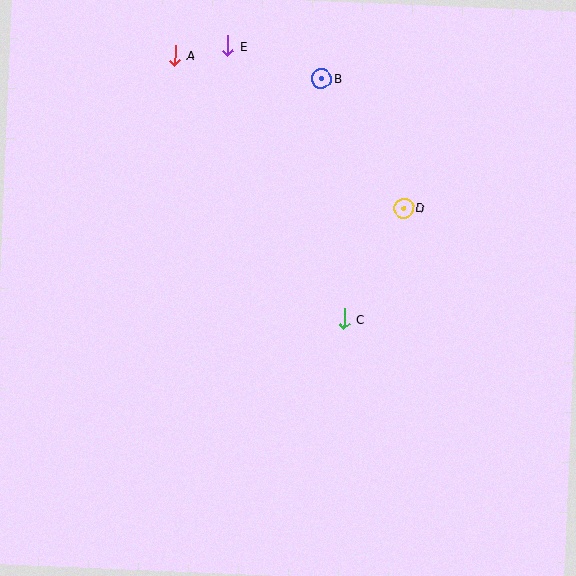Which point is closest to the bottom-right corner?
Point C is closest to the bottom-right corner.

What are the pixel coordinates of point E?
Point E is at (228, 46).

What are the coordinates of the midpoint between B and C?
The midpoint between B and C is at (333, 199).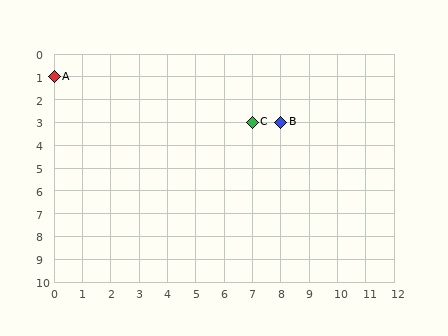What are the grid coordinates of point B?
Point B is at grid coordinates (8, 3).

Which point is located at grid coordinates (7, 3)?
Point C is at (7, 3).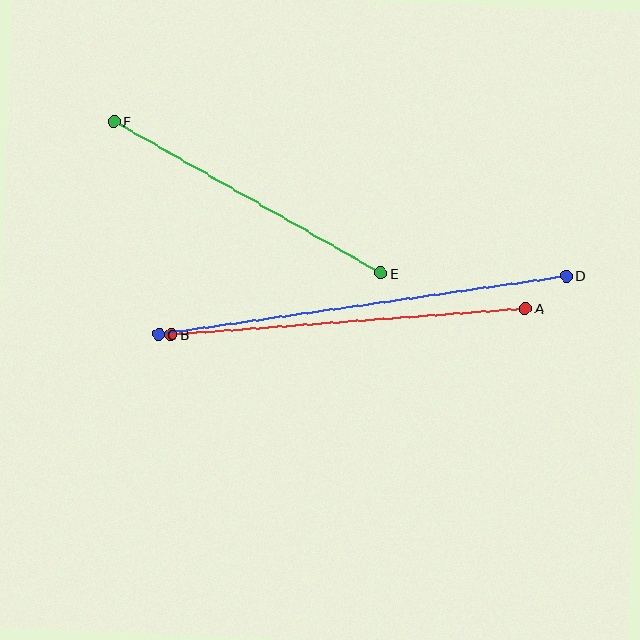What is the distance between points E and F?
The distance is approximately 307 pixels.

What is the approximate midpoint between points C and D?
The midpoint is at approximately (362, 305) pixels.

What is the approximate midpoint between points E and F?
The midpoint is at approximately (247, 197) pixels.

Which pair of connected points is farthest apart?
Points C and D are farthest apart.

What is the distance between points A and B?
The distance is approximately 355 pixels.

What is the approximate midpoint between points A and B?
The midpoint is at approximately (348, 321) pixels.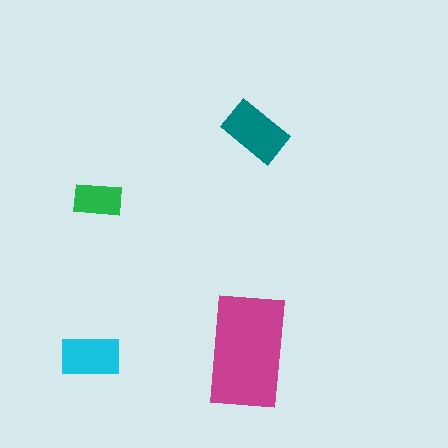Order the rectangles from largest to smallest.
the magenta one, the teal one, the cyan one, the green one.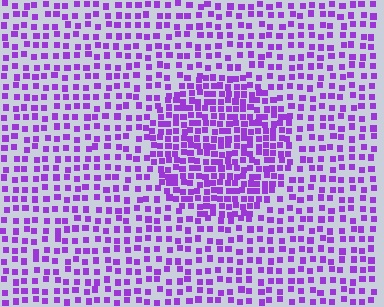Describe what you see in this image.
The image contains small purple elements arranged at two different densities. A circle-shaped region is visible where the elements are more densely packed than the surrounding area.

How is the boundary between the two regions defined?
The boundary is defined by a change in element density (approximately 1.9x ratio). All elements are the same color, size, and shape.